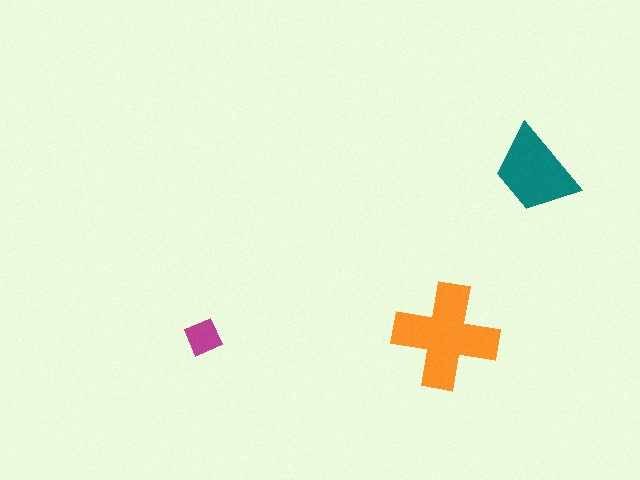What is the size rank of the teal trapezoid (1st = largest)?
2nd.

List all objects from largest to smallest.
The orange cross, the teal trapezoid, the magenta diamond.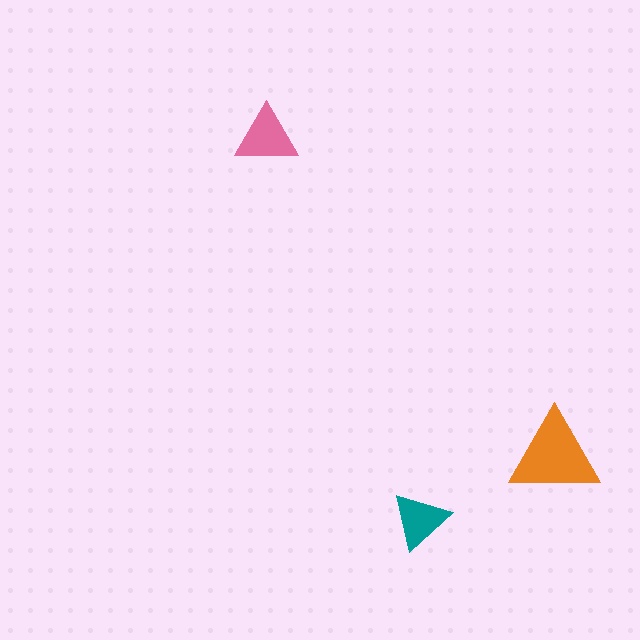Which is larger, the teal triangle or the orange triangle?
The orange one.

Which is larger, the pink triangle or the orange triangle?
The orange one.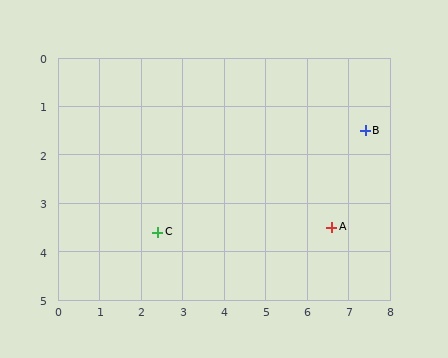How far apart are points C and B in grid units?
Points C and B are about 5.4 grid units apart.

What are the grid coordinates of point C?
Point C is at approximately (2.4, 3.6).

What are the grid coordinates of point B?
Point B is at approximately (7.4, 1.5).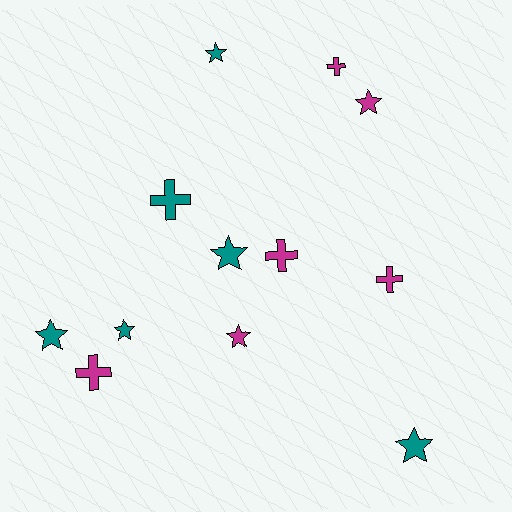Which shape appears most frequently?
Star, with 7 objects.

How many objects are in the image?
There are 12 objects.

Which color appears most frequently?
Teal, with 6 objects.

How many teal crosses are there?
There is 1 teal cross.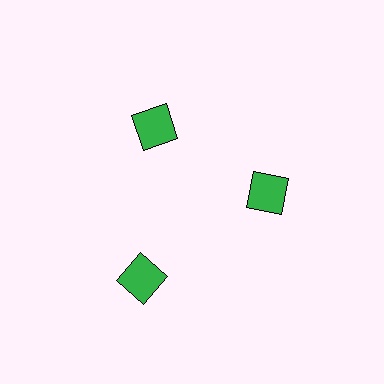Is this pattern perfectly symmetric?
No. The 3 green squares are arranged in a ring, but one element near the 7 o'clock position is pushed outward from the center, breaking the 3-fold rotational symmetry.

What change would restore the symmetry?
The symmetry would be restored by moving it inward, back onto the ring so that all 3 squares sit at equal angles and equal distance from the center.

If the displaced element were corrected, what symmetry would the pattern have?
It would have 3-fold rotational symmetry — the pattern would map onto itself every 120 degrees.